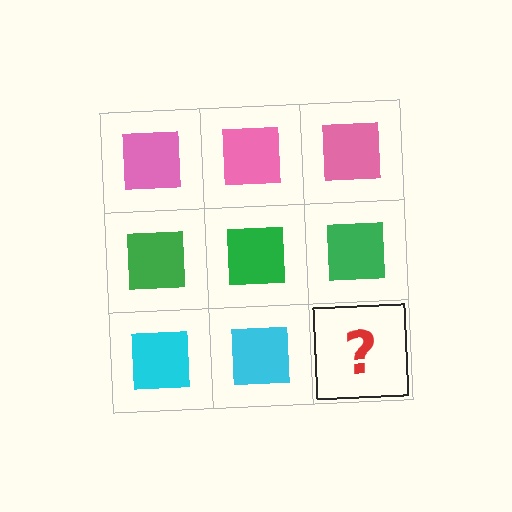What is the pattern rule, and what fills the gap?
The rule is that each row has a consistent color. The gap should be filled with a cyan square.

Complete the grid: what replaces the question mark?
The question mark should be replaced with a cyan square.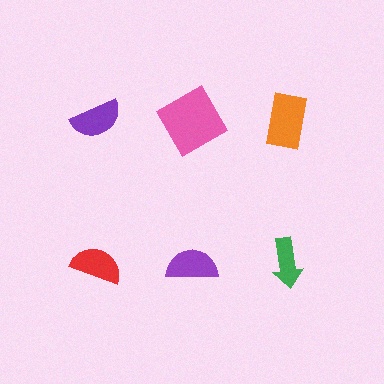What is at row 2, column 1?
A red semicircle.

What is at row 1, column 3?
An orange rectangle.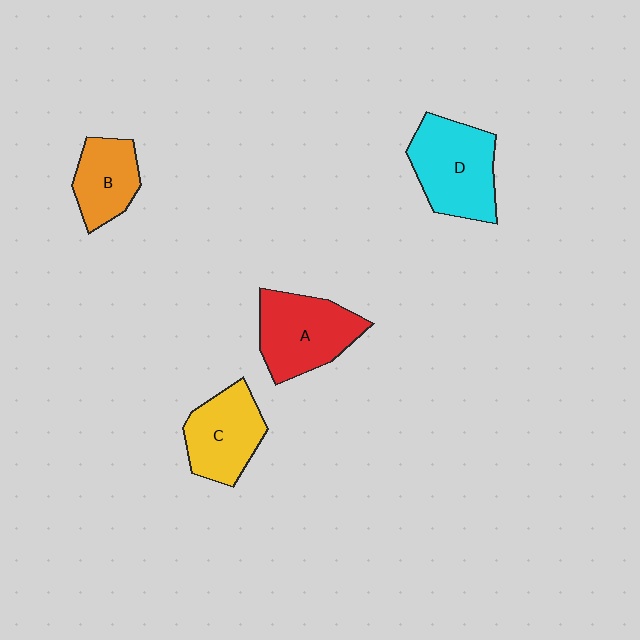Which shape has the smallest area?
Shape B (orange).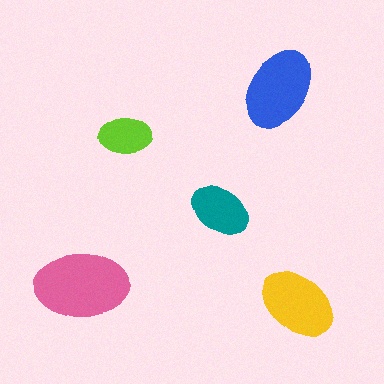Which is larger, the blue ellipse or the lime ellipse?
The blue one.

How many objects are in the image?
There are 5 objects in the image.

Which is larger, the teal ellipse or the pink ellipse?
The pink one.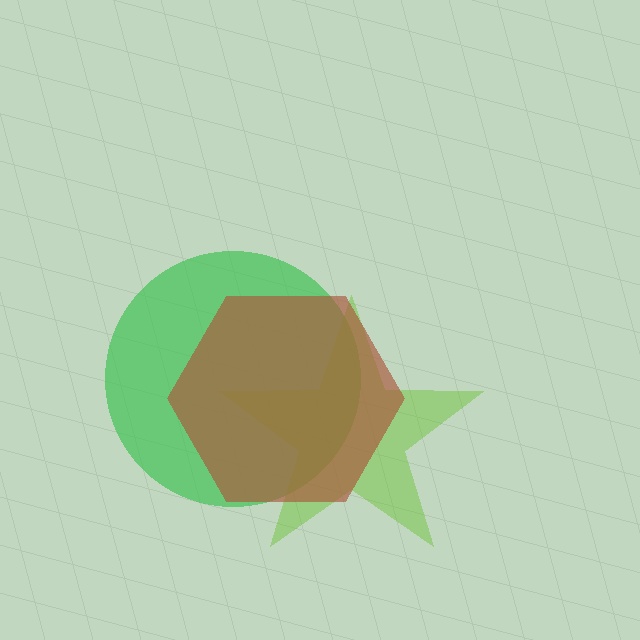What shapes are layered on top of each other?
The layered shapes are: a green circle, a lime star, a brown hexagon.